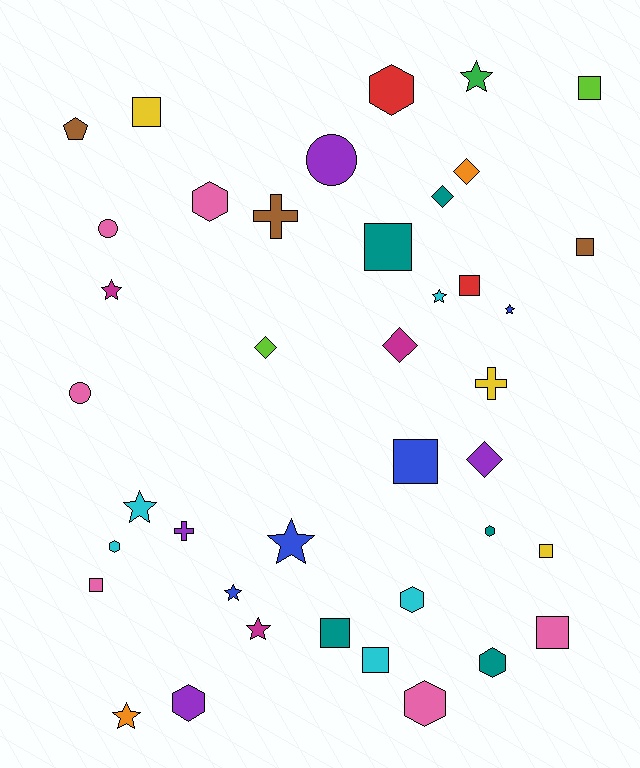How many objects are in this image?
There are 40 objects.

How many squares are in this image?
There are 11 squares.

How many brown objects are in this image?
There are 3 brown objects.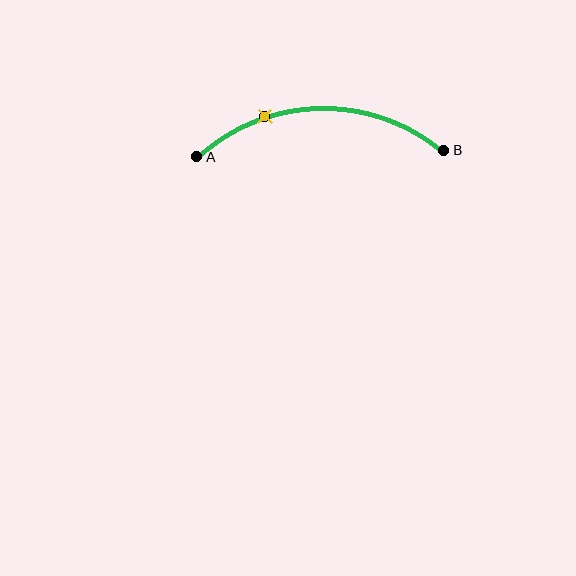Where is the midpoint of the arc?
The arc midpoint is the point on the curve farthest from the straight line joining A and B. It sits above that line.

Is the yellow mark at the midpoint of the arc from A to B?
No. The yellow mark lies on the arc but is closer to endpoint A. The arc midpoint would be at the point on the curve equidistant along the arc from both A and B.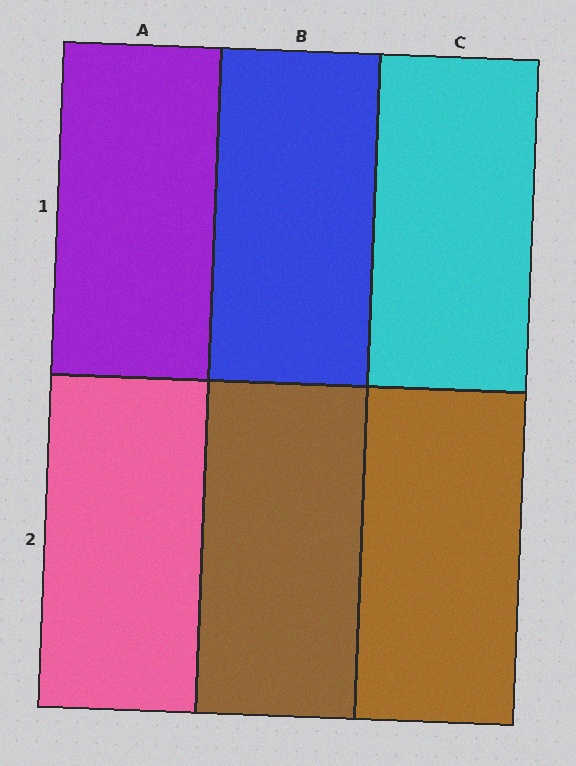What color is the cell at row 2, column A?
Pink.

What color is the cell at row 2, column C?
Brown.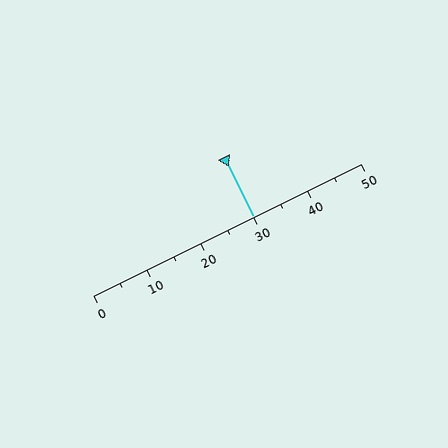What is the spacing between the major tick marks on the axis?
The major ticks are spaced 10 apart.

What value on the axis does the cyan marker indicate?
The marker indicates approximately 30.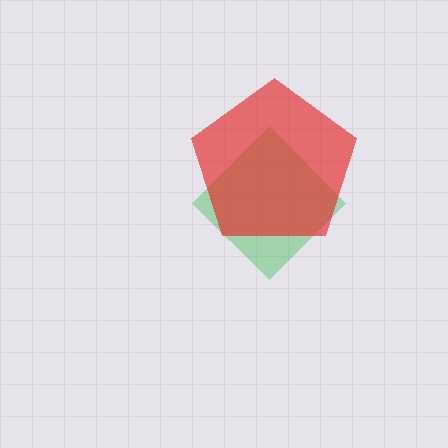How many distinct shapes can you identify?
There are 2 distinct shapes: a green diamond, a red pentagon.